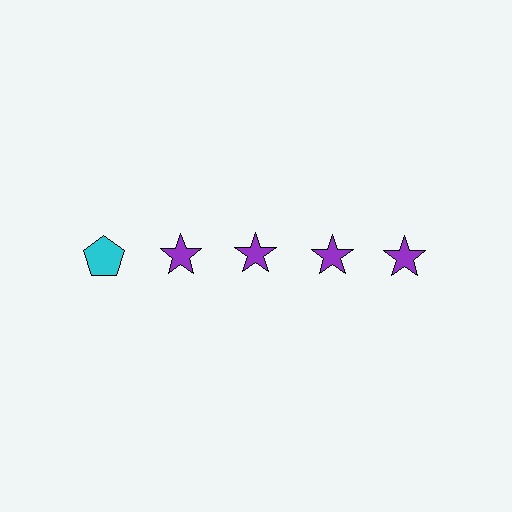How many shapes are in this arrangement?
There are 5 shapes arranged in a grid pattern.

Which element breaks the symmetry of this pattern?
The cyan pentagon in the top row, leftmost column breaks the symmetry. All other shapes are purple stars.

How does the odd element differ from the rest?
It differs in both color (cyan instead of purple) and shape (pentagon instead of star).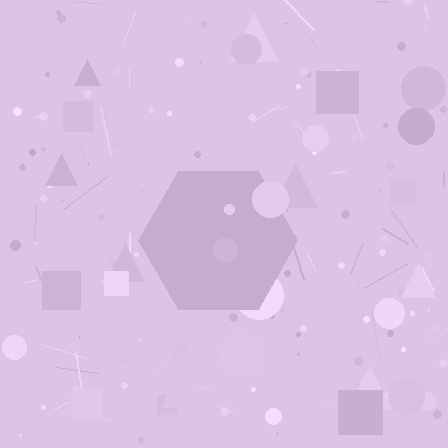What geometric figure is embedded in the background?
A hexagon is embedded in the background.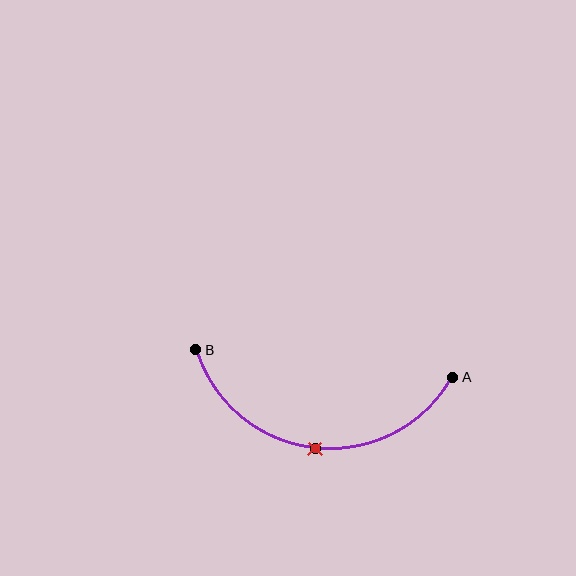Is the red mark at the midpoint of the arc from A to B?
Yes. The red mark lies on the arc at equal arc-length from both A and B — it is the arc midpoint.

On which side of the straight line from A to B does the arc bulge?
The arc bulges below the straight line connecting A and B.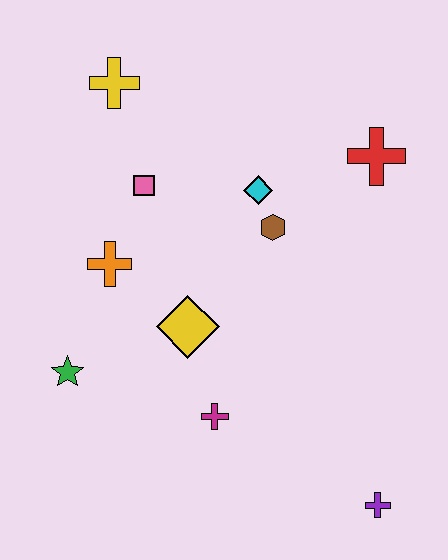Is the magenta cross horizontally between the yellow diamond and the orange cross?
No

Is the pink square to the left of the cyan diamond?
Yes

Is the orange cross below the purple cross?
No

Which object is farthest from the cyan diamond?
The purple cross is farthest from the cyan diamond.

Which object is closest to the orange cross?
The pink square is closest to the orange cross.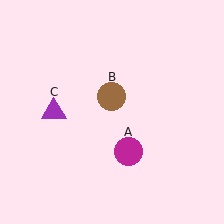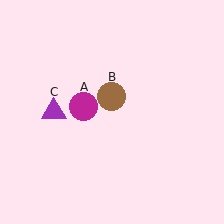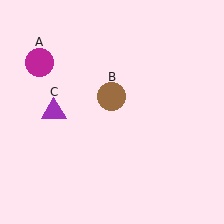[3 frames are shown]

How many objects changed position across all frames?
1 object changed position: magenta circle (object A).